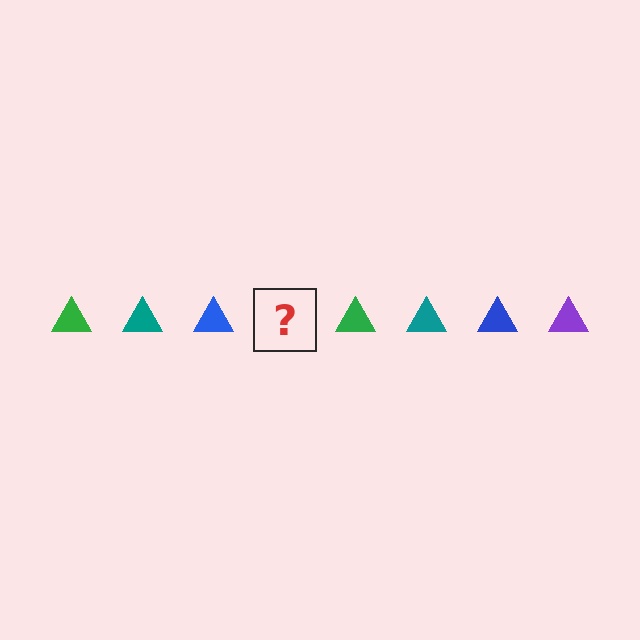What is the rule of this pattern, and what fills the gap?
The rule is that the pattern cycles through green, teal, blue, purple triangles. The gap should be filled with a purple triangle.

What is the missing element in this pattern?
The missing element is a purple triangle.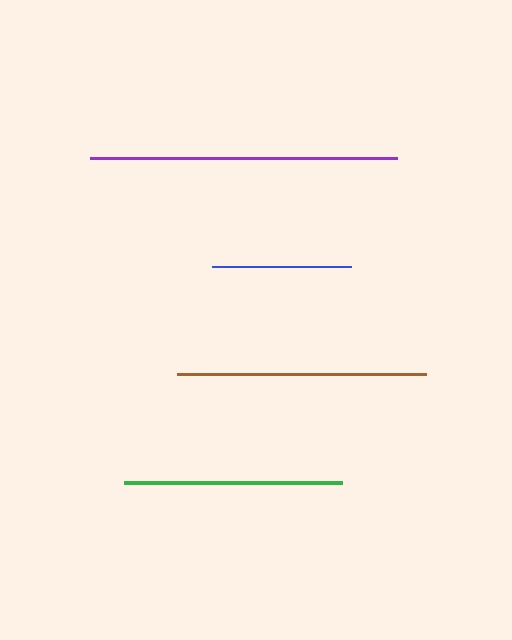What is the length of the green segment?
The green segment is approximately 218 pixels long.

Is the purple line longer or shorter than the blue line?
The purple line is longer than the blue line.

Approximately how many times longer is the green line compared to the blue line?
The green line is approximately 1.6 times the length of the blue line.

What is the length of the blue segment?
The blue segment is approximately 139 pixels long.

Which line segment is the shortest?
The blue line is the shortest at approximately 139 pixels.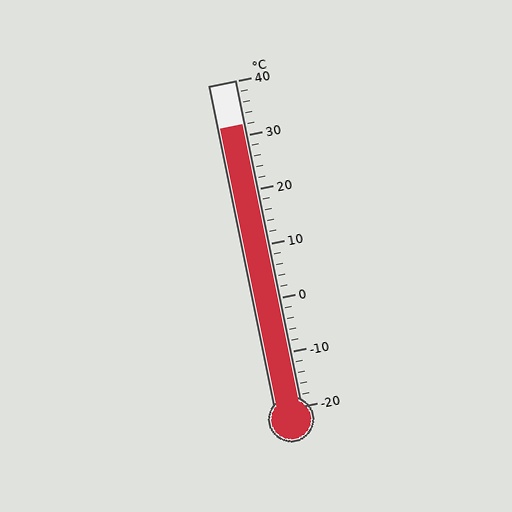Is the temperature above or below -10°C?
The temperature is above -10°C.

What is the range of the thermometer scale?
The thermometer scale ranges from -20°C to 40°C.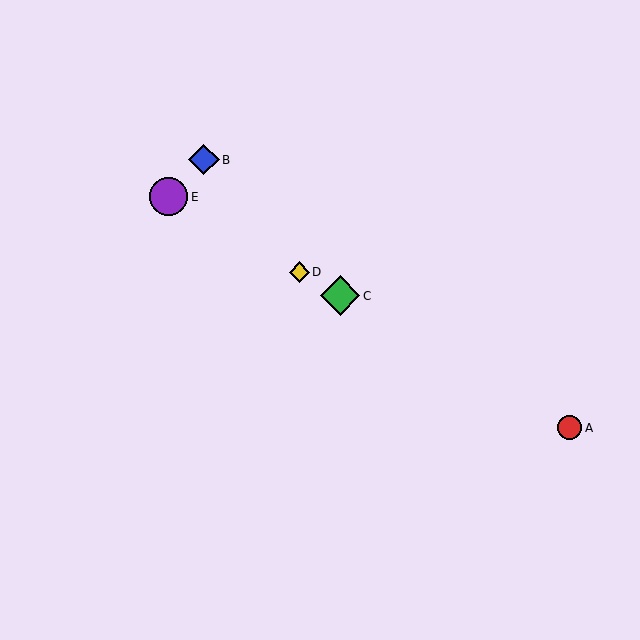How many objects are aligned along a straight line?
4 objects (A, C, D, E) are aligned along a straight line.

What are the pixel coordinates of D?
Object D is at (299, 272).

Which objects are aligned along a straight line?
Objects A, C, D, E are aligned along a straight line.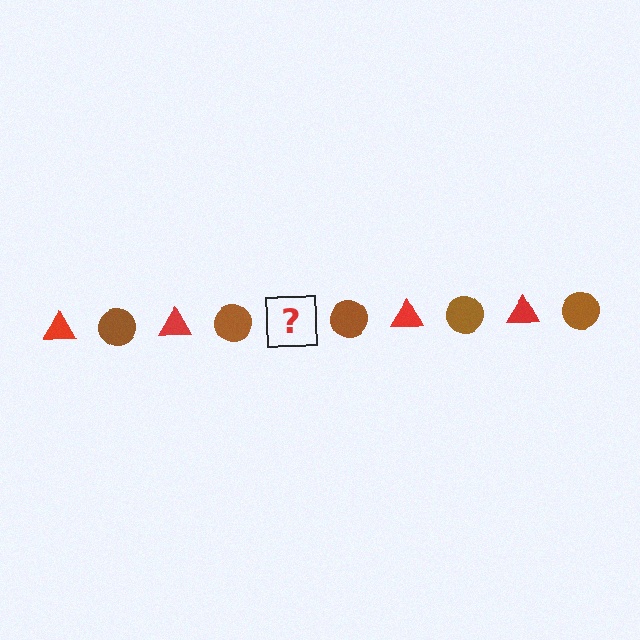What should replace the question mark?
The question mark should be replaced with a red triangle.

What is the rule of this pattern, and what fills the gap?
The rule is that the pattern alternates between red triangle and brown circle. The gap should be filled with a red triangle.